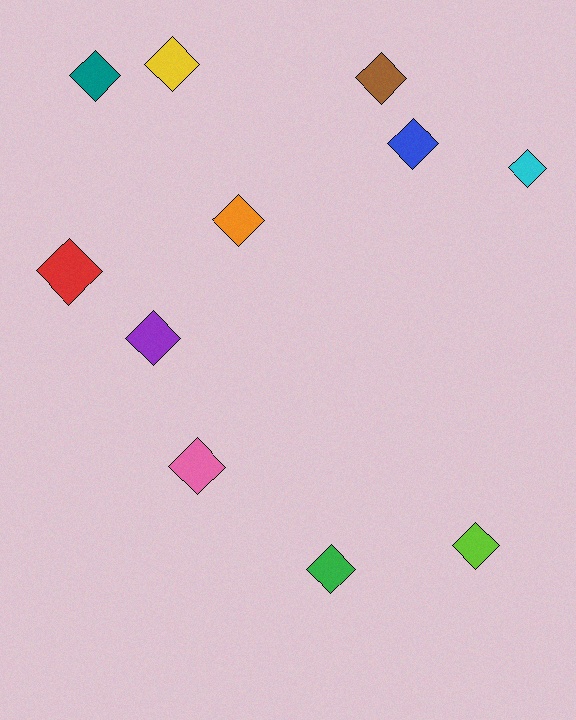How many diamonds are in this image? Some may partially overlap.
There are 11 diamonds.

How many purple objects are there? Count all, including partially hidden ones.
There is 1 purple object.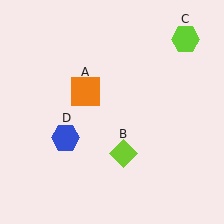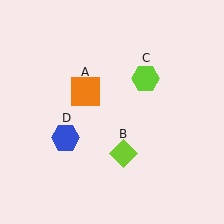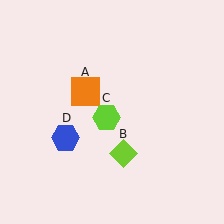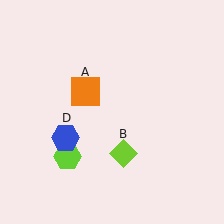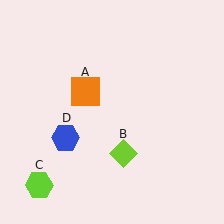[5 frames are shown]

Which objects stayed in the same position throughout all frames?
Orange square (object A) and lime diamond (object B) and blue hexagon (object D) remained stationary.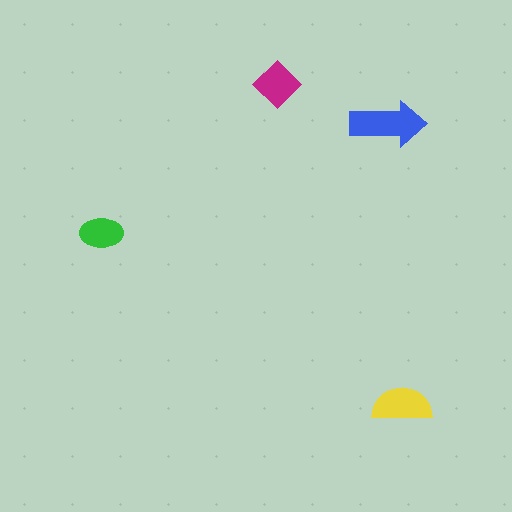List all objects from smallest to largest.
The green ellipse, the magenta diamond, the yellow semicircle, the blue arrow.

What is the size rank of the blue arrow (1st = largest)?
1st.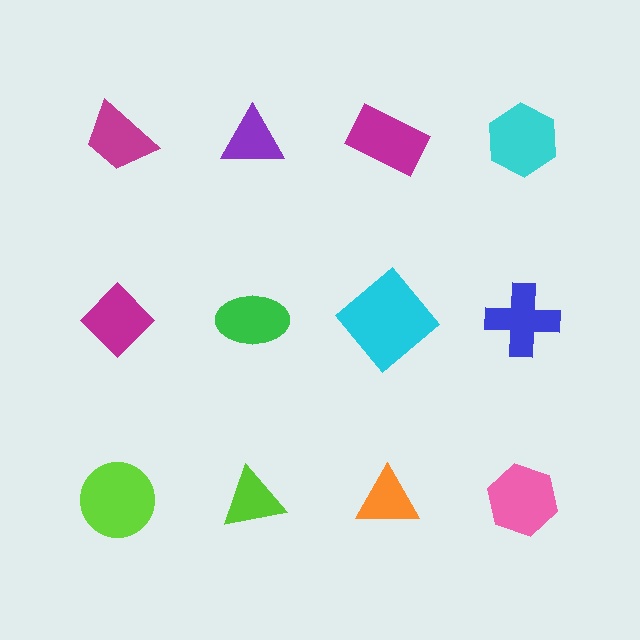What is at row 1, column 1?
A magenta trapezoid.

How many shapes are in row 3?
4 shapes.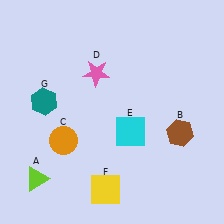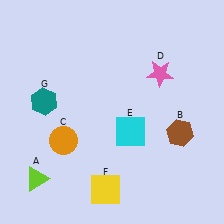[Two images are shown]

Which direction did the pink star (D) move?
The pink star (D) moved right.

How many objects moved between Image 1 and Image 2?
1 object moved between the two images.